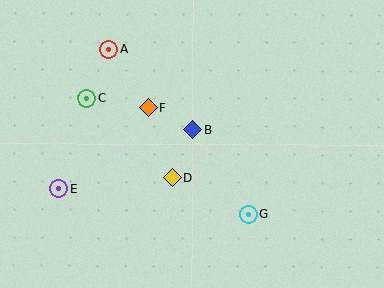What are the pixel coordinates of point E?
Point E is at (58, 189).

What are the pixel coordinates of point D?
Point D is at (172, 178).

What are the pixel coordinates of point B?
Point B is at (193, 130).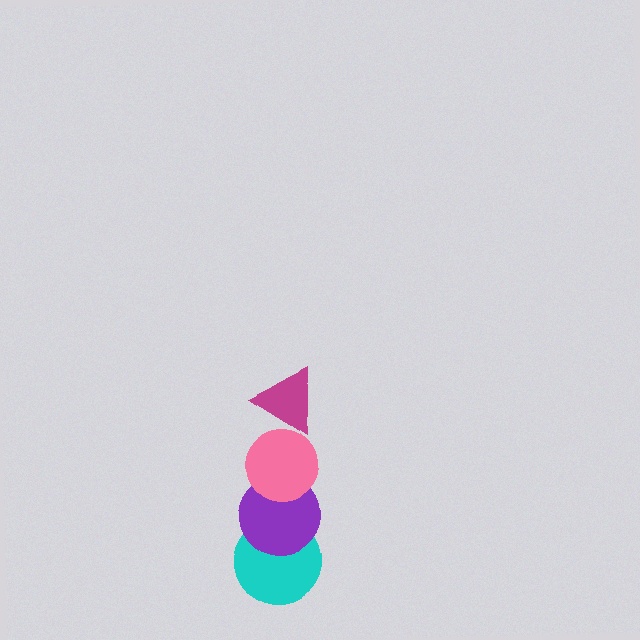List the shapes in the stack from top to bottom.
From top to bottom: the magenta triangle, the pink circle, the purple circle, the cyan circle.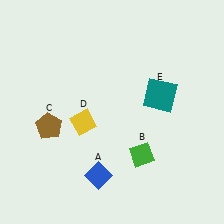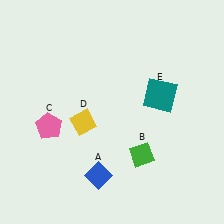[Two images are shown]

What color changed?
The pentagon (C) changed from brown in Image 1 to pink in Image 2.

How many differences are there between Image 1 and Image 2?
There is 1 difference between the two images.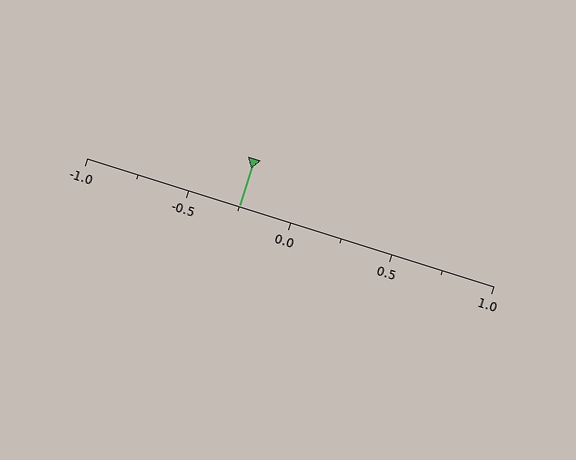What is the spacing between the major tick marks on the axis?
The major ticks are spaced 0.5 apart.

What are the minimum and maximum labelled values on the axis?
The axis runs from -1.0 to 1.0.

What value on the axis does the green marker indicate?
The marker indicates approximately -0.25.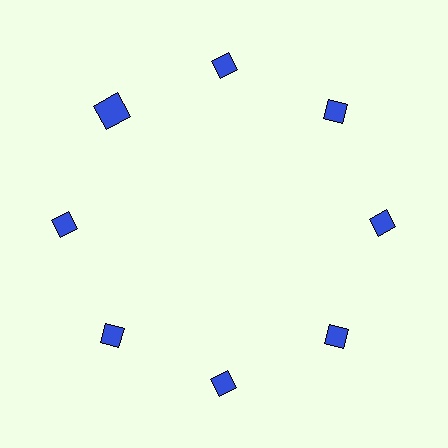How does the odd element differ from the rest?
It has a different shape: square instead of diamond.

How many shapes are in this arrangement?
There are 8 shapes arranged in a ring pattern.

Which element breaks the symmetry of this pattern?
The blue square at roughly the 10 o'clock position breaks the symmetry. All other shapes are blue diamonds.